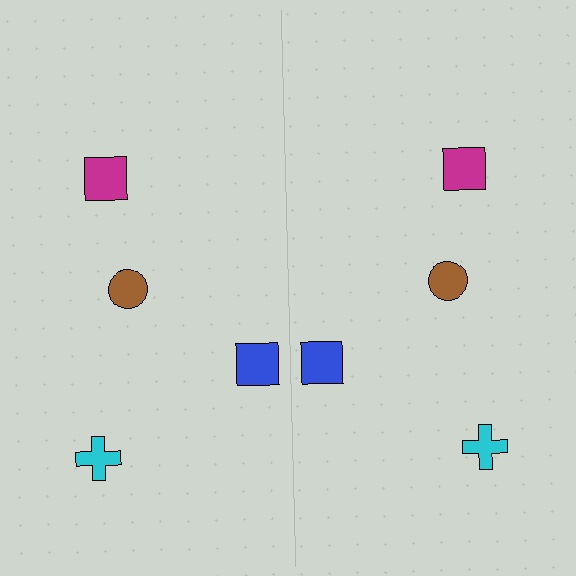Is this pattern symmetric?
Yes, this pattern has bilateral (reflection) symmetry.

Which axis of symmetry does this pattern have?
The pattern has a vertical axis of symmetry running through the center of the image.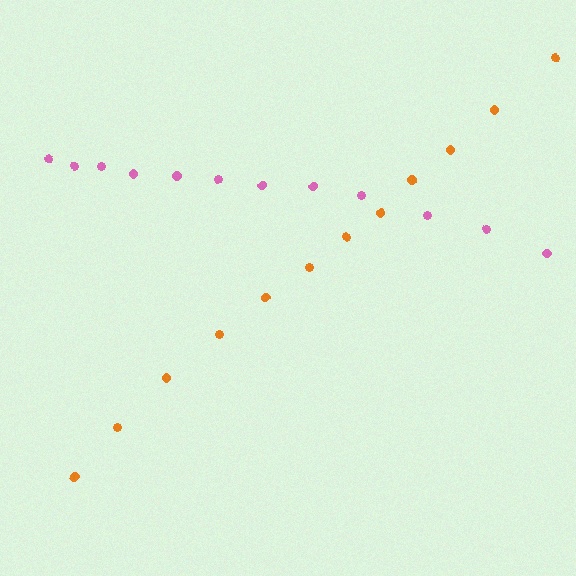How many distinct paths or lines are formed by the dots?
There are 2 distinct paths.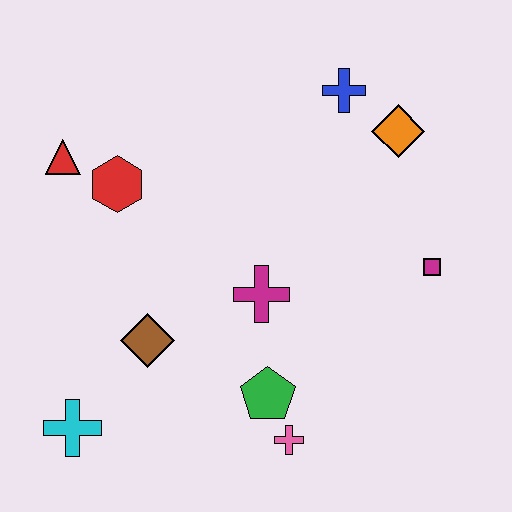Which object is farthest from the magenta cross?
The red triangle is farthest from the magenta cross.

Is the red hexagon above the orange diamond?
No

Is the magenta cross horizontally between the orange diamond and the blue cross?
No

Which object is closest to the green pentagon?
The pink cross is closest to the green pentagon.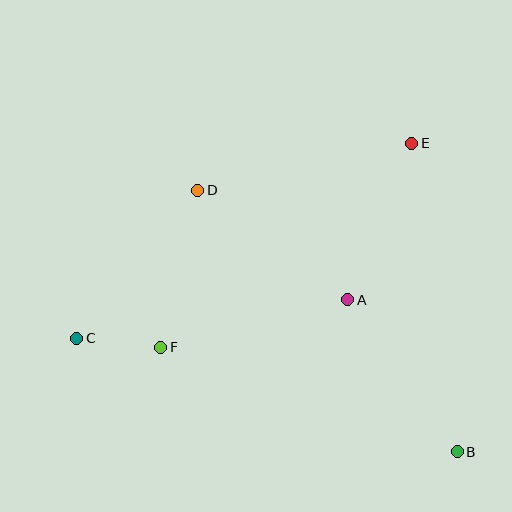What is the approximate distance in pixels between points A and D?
The distance between A and D is approximately 186 pixels.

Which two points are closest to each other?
Points C and F are closest to each other.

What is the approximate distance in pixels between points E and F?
The distance between E and F is approximately 324 pixels.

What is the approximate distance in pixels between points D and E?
The distance between D and E is approximately 219 pixels.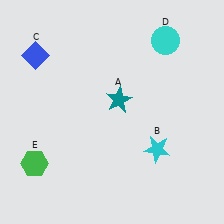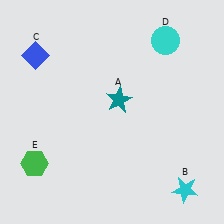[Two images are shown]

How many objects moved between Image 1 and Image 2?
1 object moved between the two images.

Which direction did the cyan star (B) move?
The cyan star (B) moved down.